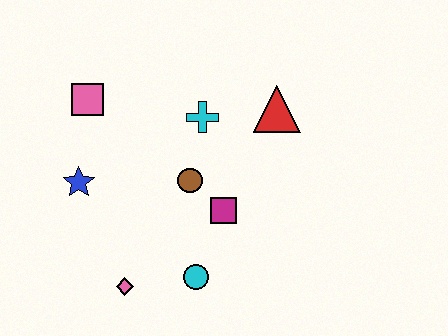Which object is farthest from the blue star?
The red triangle is farthest from the blue star.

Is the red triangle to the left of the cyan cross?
No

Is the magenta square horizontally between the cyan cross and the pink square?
No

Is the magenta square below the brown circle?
Yes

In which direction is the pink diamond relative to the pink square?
The pink diamond is below the pink square.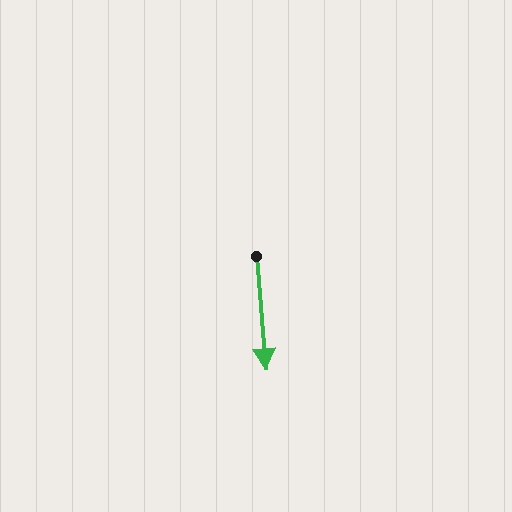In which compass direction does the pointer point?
South.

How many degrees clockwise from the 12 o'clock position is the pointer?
Approximately 175 degrees.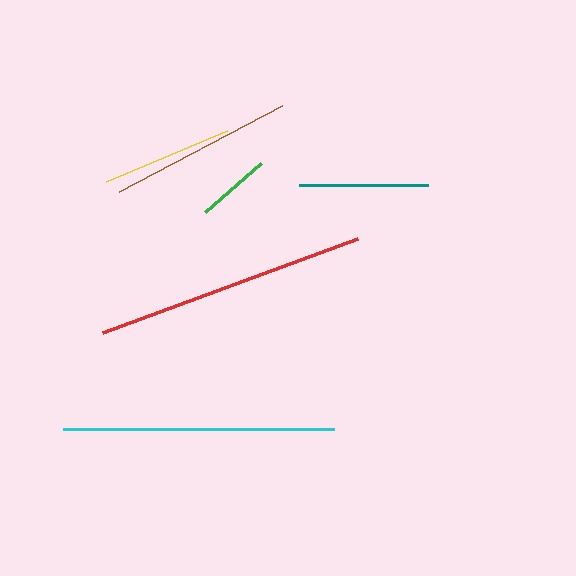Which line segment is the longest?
The red line is the longest at approximately 272 pixels.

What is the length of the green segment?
The green segment is approximately 74 pixels long.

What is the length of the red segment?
The red segment is approximately 272 pixels long.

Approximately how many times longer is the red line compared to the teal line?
The red line is approximately 2.1 times the length of the teal line.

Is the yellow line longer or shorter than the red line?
The red line is longer than the yellow line.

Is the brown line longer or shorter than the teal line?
The brown line is longer than the teal line.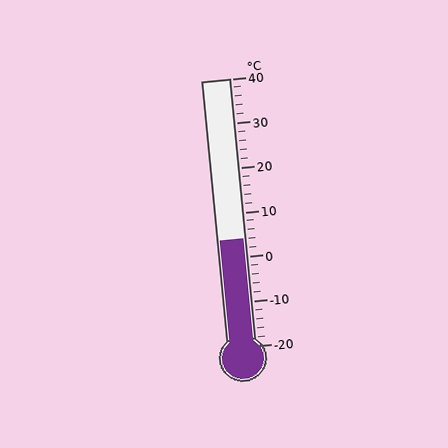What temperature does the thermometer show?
The thermometer shows approximately 4°C.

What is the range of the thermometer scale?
The thermometer scale ranges from -20°C to 40°C.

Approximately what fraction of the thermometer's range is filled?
The thermometer is filled to approximately 40% of its range.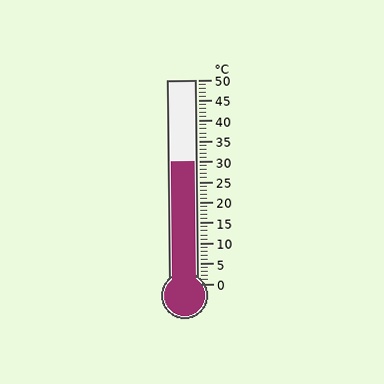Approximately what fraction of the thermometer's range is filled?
The thermometer is filled to approximately 60% of its range.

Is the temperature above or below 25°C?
The temperature is above 25°C.